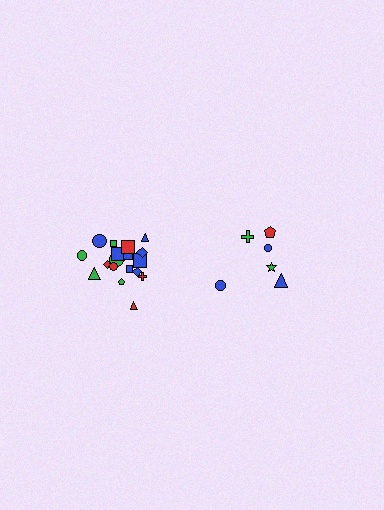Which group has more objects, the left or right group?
The left group.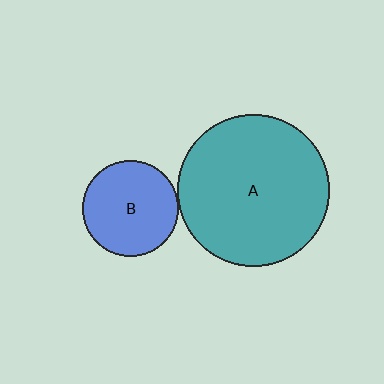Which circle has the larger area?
Circle A (teal).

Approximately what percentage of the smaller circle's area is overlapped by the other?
Approximately 5%.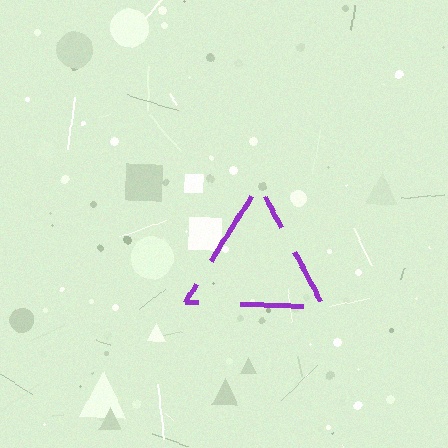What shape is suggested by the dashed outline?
The dashed outline suggests a triangle.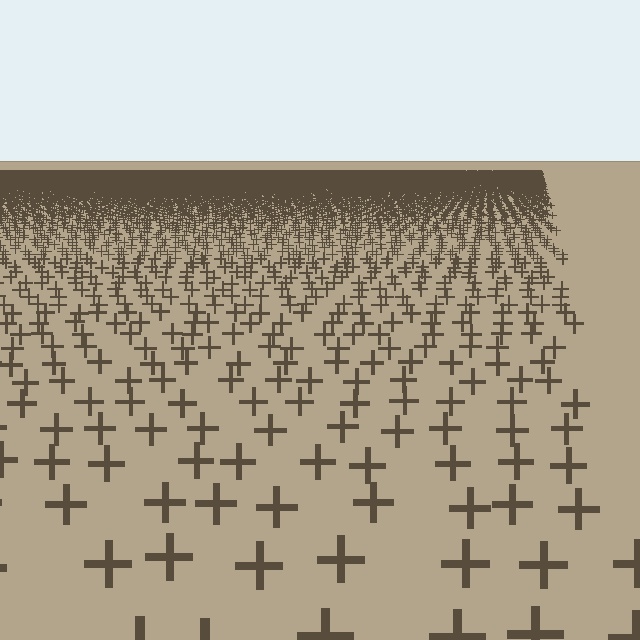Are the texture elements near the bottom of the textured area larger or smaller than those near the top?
Larger. Near the bottom, elements are closer to the viewer and appear at a bigger on-screen size.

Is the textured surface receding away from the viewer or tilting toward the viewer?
The surface is receding away from the viewer. Texture elements get smaller and denser toward the top.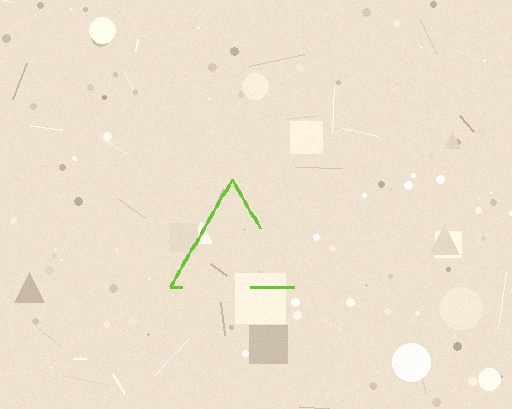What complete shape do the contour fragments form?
The contour fragments form a triangle.